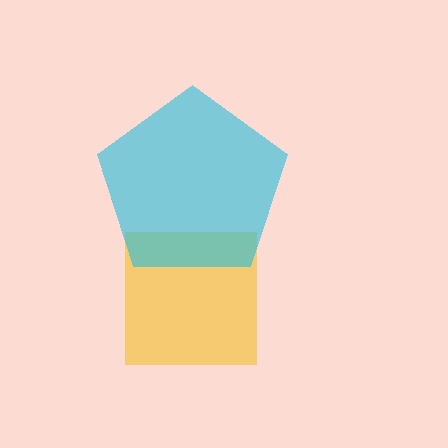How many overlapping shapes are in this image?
There are 2 overlapping shapes in the image.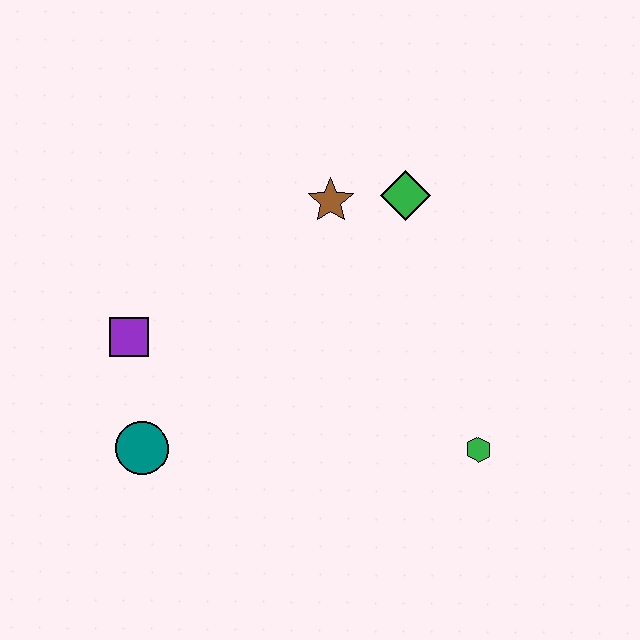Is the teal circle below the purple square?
Yes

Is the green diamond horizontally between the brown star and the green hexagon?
Yes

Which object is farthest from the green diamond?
The teal circle is farthest from the green diamond.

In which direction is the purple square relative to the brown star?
The purple square is to the left of the brown star.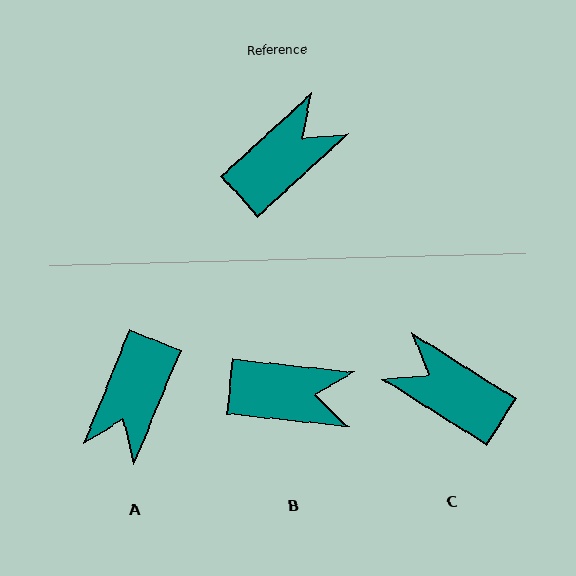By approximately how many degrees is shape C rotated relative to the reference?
Approximately 105 degrees counter-clockwise.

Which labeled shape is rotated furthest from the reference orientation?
A, about 155 degrees away.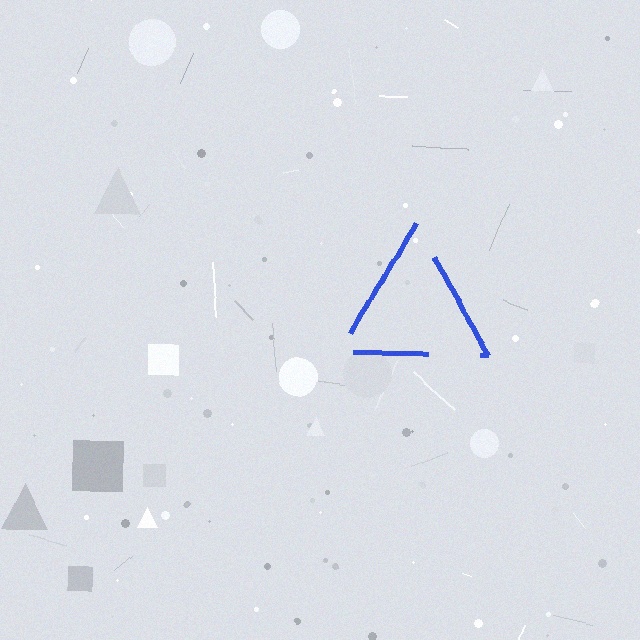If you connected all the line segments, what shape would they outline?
They would outline a triangle.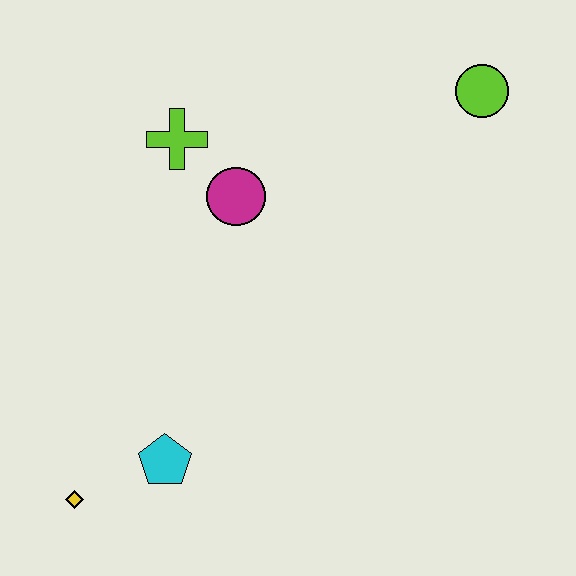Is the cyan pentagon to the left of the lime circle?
Yes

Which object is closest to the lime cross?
The magenta circle is closest to the lime cross.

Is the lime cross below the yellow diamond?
No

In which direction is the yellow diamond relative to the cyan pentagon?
The yellow diamond is to the left of the cyan pentagon.